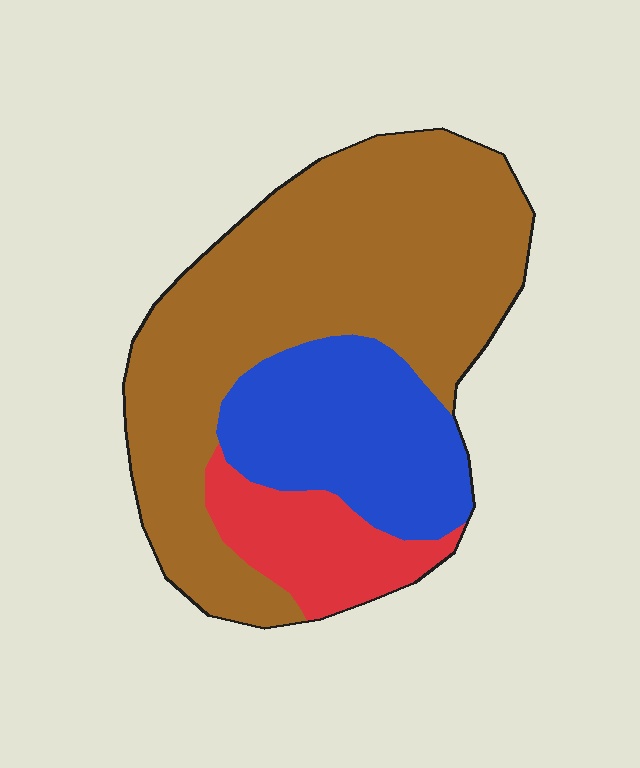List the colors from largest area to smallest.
From largest to smallest: brown, blue, red.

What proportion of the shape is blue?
Blue takes up between a sixth and a third of the shape.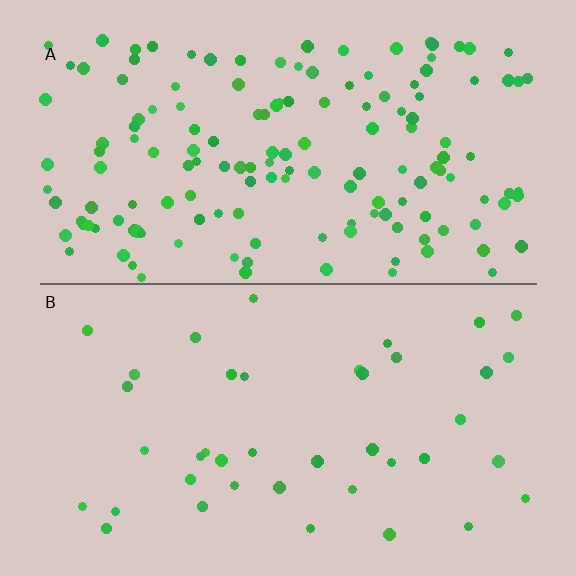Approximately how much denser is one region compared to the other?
Approximately 3.7× — region A over region B.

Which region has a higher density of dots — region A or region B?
A (the top).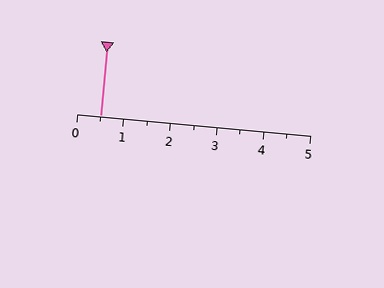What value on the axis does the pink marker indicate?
The marker indicates approximately 0.5.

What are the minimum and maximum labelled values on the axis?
The axis runs from 0 to 5.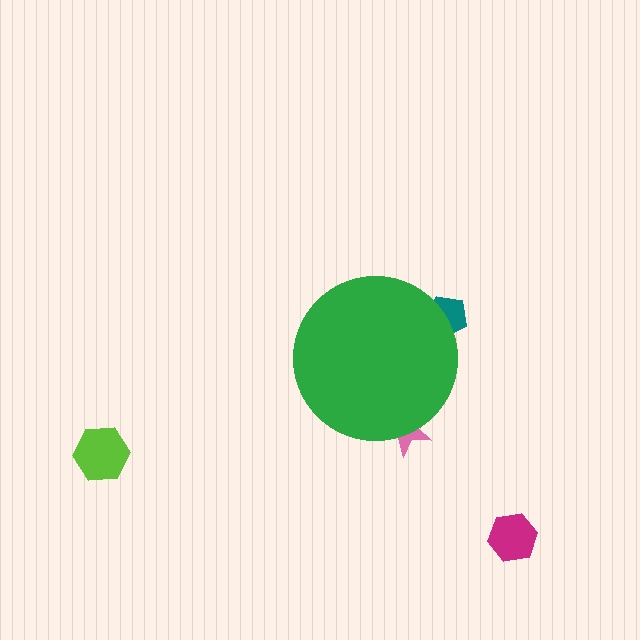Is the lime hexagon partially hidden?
No, the lime hexagon is fully visible.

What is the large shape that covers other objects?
A green circle.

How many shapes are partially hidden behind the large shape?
2 shapes are partially hidden.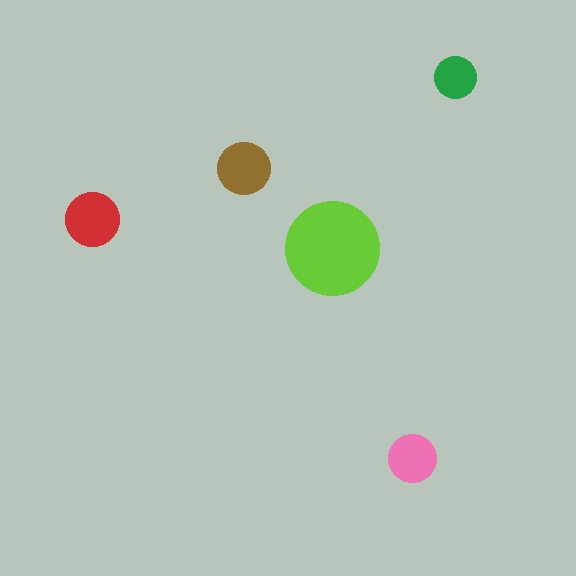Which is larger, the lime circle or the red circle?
The lime one.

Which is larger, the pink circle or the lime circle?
The lime one.